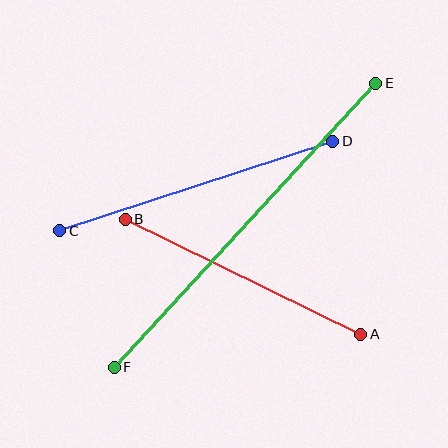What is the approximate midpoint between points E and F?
The midpoint is at approximately (245, 225) pixels.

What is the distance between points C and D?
The distance is approximately 287 pixels.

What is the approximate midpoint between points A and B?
The midpoint is at approximately (243, 277) pixels.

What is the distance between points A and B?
The distance is approximately 262 pixels.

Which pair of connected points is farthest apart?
Points E and F are farthest apart.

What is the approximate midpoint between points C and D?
The midpoint is at approximately (196, 186) pixels.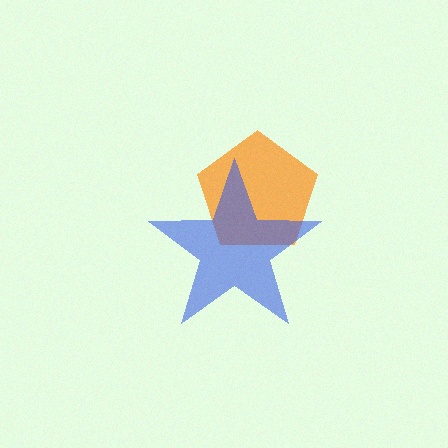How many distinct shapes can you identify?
There are 2 distinct shapes: an orange pentagon, a blue star.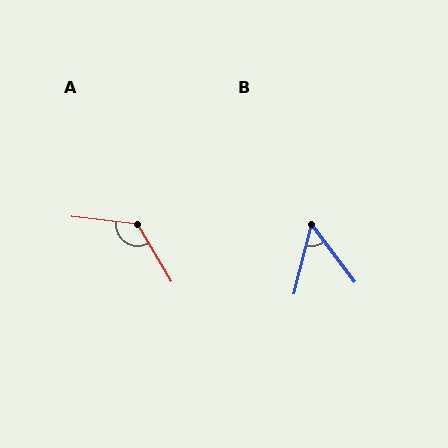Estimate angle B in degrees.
Approximately 51 degrees.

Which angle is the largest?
A, at approximately 127 degrees.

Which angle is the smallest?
B, at approximately 51 degrees.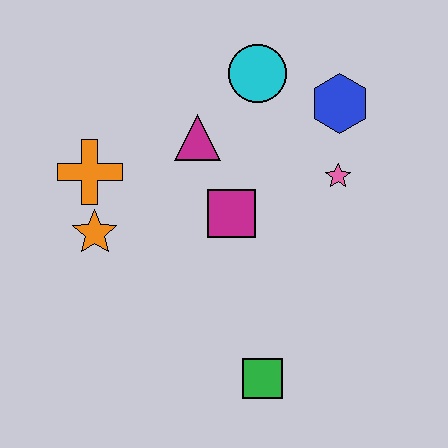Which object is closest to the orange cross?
The orange star is closest to the orange cross.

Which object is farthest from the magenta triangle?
The green square is farthest from the magenta triangle.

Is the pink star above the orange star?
Yes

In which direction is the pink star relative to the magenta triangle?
The pink star is to the right of the magenta triangle.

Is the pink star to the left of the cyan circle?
No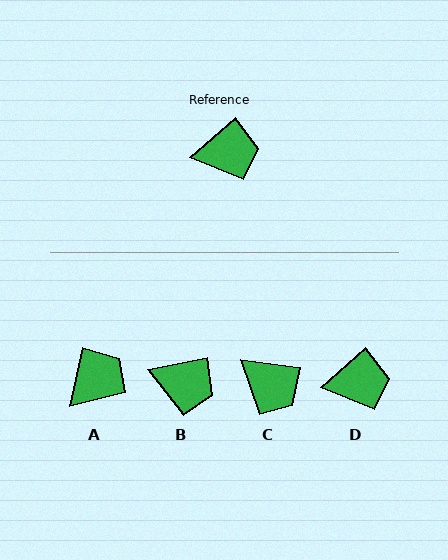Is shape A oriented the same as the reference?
No, it is off by about 36 degrees.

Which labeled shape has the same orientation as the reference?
D.